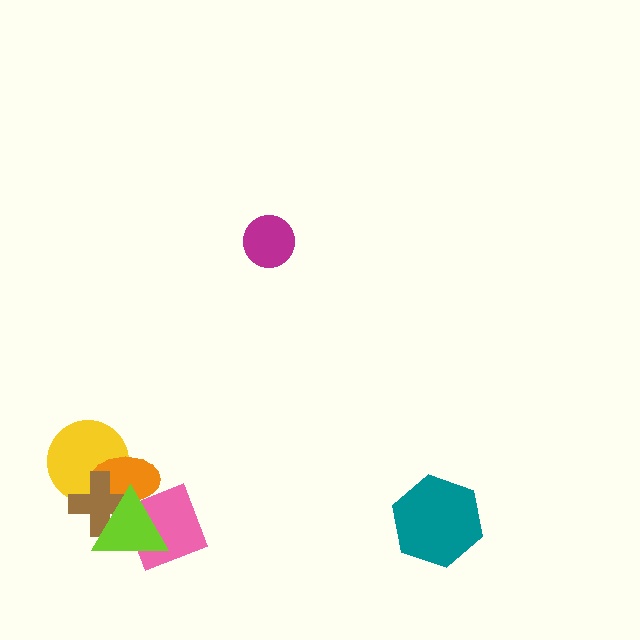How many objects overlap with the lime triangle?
3 objects overlap with the lime triangle.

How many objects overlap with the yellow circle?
2 objects overlap with the yellow circle.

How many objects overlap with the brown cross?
3 objects overlap with the brown cross.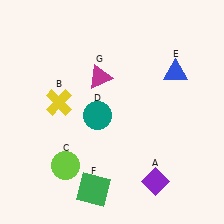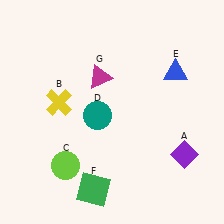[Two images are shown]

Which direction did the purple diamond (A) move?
The purple diamond (A) moved right.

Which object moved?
The purple diamond (A) moved right.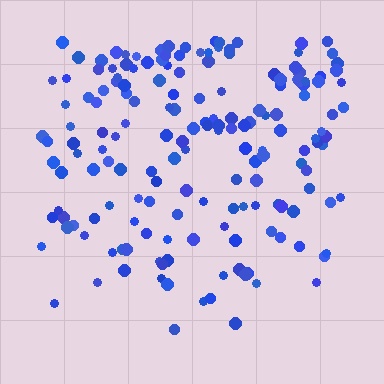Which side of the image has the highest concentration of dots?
The top.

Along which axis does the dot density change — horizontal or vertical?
Vertical.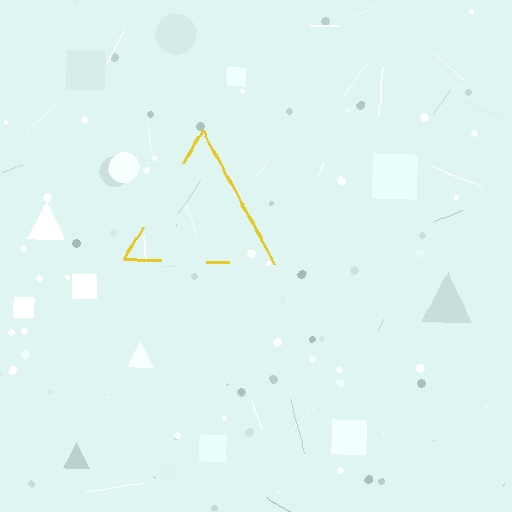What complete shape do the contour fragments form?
The contour fragments form a triangle.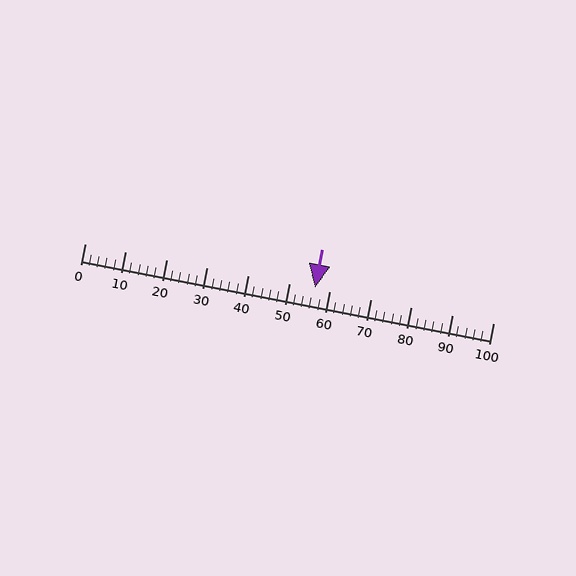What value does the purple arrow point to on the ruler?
The purple arrow points to approximately 56.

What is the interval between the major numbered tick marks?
The major tick marks are spaced 10 units apart.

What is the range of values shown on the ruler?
The ruler shows values from 0 to 100.